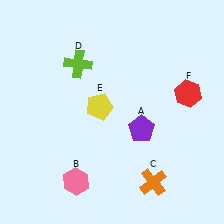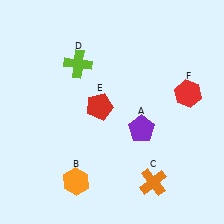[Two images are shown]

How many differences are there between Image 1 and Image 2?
There are 2 differences between the two images.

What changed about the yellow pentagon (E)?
In Image 1, E is yellow. In Image 2, it changed to red.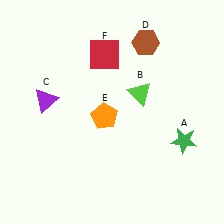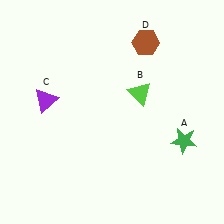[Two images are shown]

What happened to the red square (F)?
The red square (F) was removed in Image 2. It was in the top-left area of Image 1.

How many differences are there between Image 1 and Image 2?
There are 2 differences between the two images.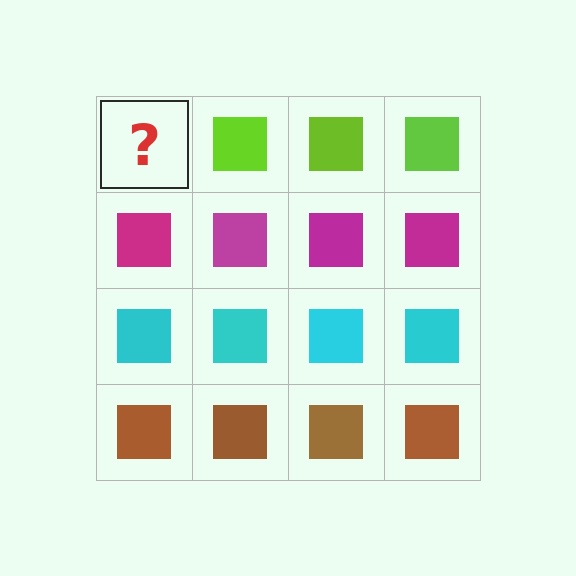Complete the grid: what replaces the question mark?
The question mark should be replaced with a lime square.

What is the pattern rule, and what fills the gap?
The rule is that each row has a consistent color. The gap should be filled with a lime square.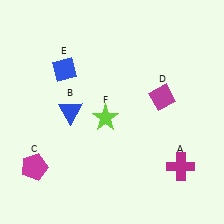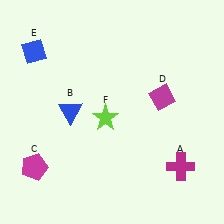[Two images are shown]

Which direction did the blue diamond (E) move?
The blue diamond (E) moved left.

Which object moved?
The blue diamond (E) moved left.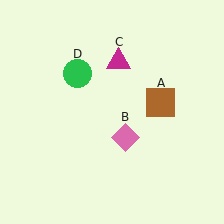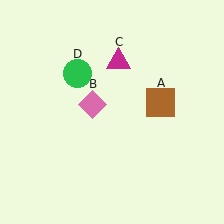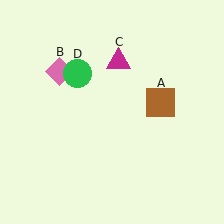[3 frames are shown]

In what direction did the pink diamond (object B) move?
The pink diamond (object B) moved up and to the left.